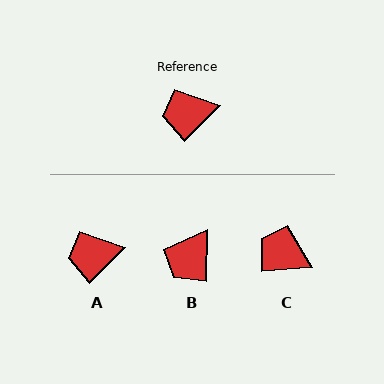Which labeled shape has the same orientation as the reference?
A.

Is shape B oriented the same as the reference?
No, it is off by about 43 degrees.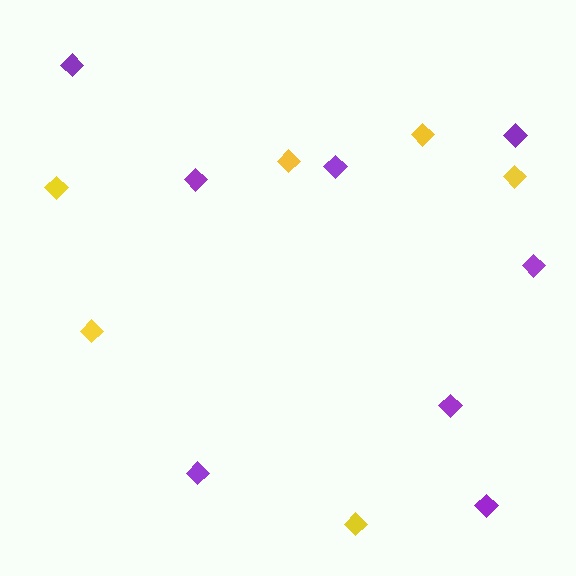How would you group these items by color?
There are 2 groups: one group of yellow diamonds (6) and one group of purple diamonds (8).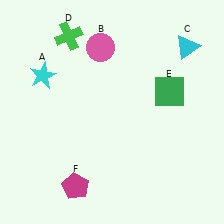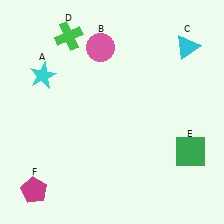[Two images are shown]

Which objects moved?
The objects that moved are: the green square (E), the magenta pentagon (F).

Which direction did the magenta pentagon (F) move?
The magenta pentagon (F) moved left.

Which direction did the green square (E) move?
The green square (E) moved down.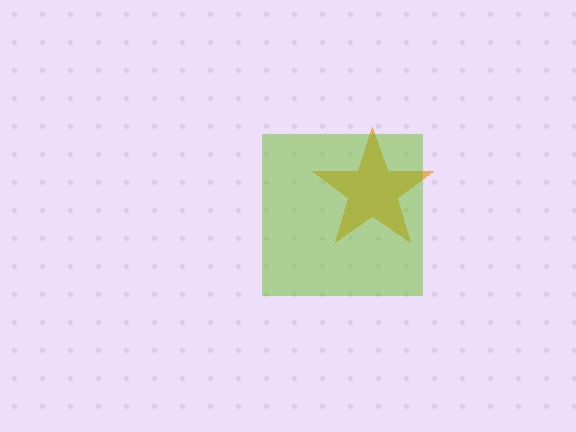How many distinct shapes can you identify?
There are 2 distinct shapes: an orange star, a lime square.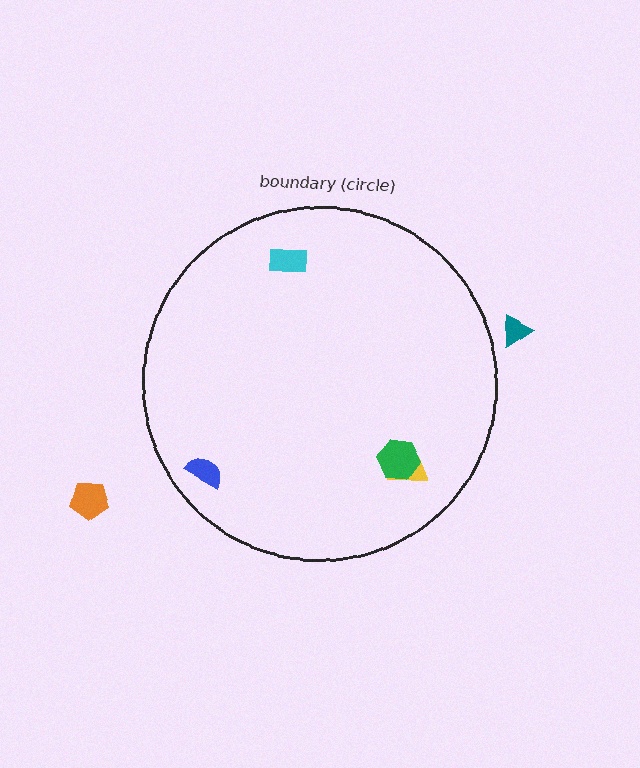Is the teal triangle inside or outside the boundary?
Outside.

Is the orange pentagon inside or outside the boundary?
Outside.